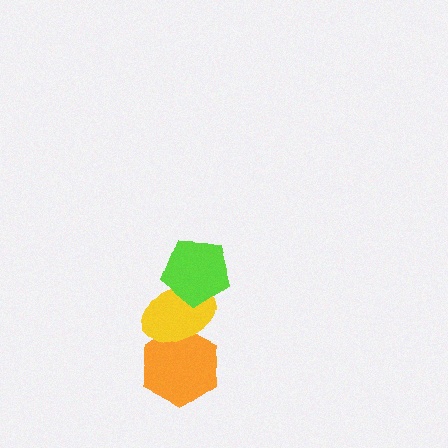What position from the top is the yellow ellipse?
The yellow ellipse is 2nd from the top.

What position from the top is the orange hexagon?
The orange hexagon is 3rd from the top.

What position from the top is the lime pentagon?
The lime pentagon is 1st from the top.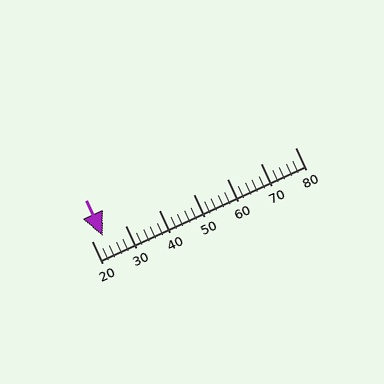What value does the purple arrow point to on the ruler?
The purple arrow points to approximately 23.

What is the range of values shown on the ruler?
The ruler shows values from 20 to 80.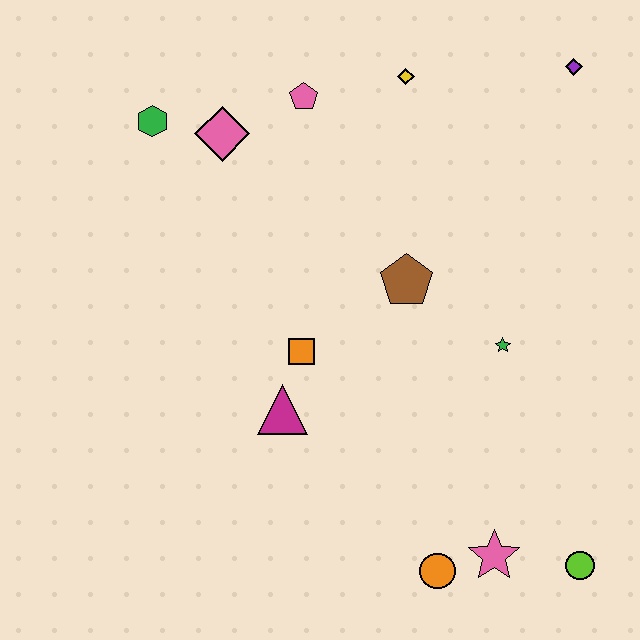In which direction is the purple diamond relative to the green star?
The purple diamond is above the green star.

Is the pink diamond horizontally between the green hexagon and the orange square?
Yes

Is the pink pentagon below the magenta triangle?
No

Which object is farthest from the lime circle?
The green hexagon is farthest from the lime circle.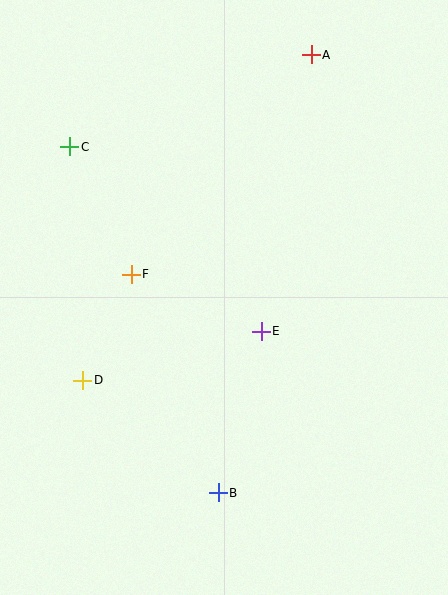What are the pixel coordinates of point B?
Point B is at (218, 493).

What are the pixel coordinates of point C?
Point C is at (70, 147).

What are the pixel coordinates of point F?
Point F is at (131, 274).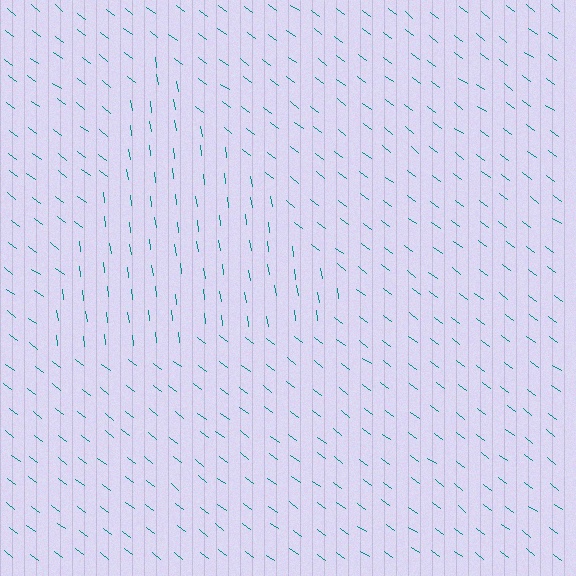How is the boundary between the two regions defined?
The boundary is defined purely by a change in line orientation (approximately 45 degrees difference). All lines are the same color and thickness.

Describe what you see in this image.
The image is filled with small teal line segments. A triangle region in the image has lines oriented differently from the surrounding lines, creating a visible texture boundary.